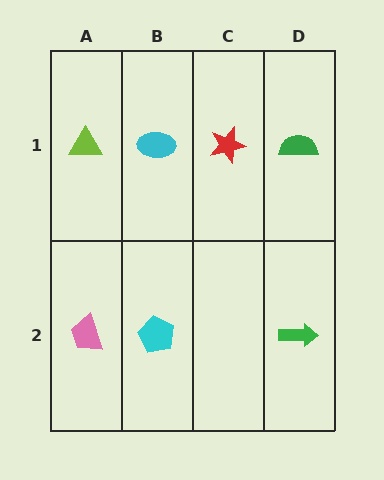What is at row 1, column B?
A cyan ellipse.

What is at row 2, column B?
A cyan pentagon.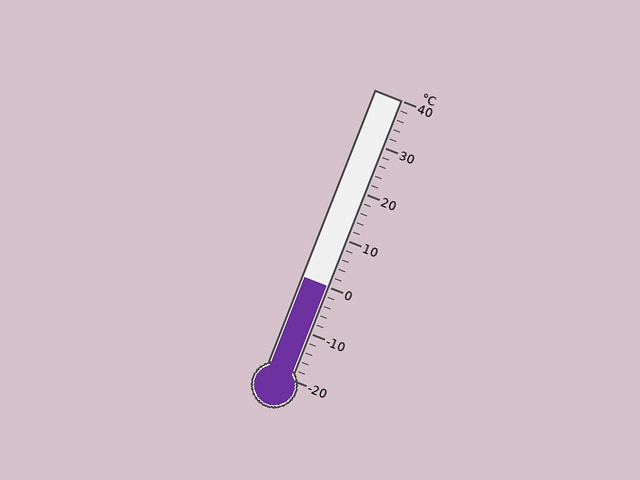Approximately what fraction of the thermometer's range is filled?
The thermometer is filled to approximately 35% of its range.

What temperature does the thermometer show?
The thermometer shows approximately 0°C.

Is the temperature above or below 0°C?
The temperature is at 0°C.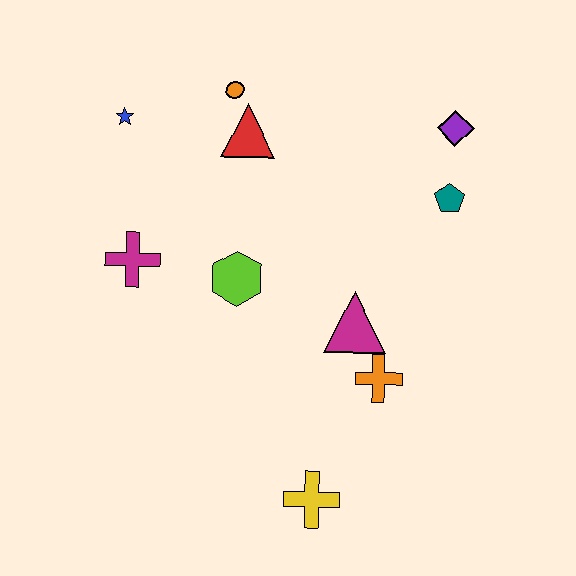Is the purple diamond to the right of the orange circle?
Yes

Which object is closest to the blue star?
The orange circle is closest to the blue star.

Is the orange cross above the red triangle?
No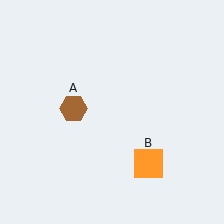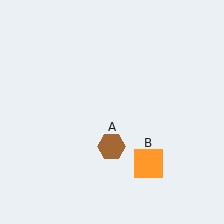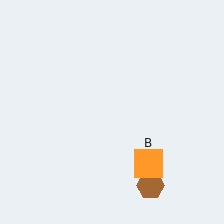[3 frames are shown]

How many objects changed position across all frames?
1 object changed position: brown hexagon (object A).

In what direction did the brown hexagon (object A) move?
The brown hexagon (object A) moved down and to the right.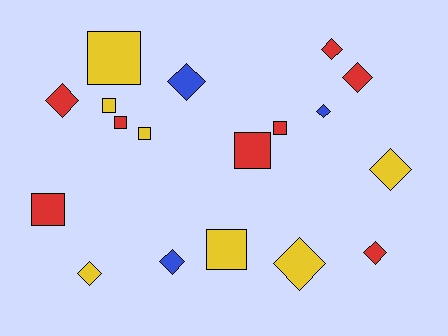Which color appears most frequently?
Red, with 8 objects.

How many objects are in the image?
There are 18 objects.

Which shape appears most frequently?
Diamond, with 10 objects.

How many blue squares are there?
There are no blue squares.